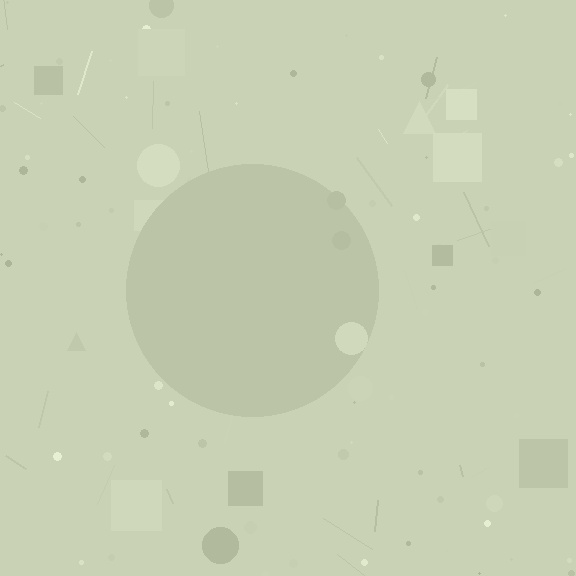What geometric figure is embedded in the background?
A circle is embedded in the background.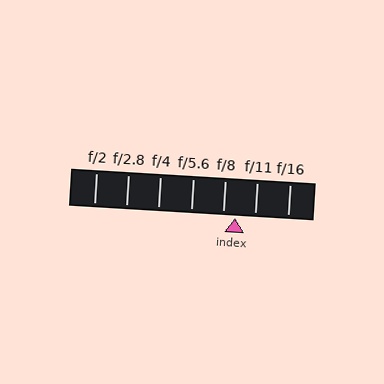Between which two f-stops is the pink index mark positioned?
The index mark is between f/8 and f/11.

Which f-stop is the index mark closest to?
The index mark is closest to f/8.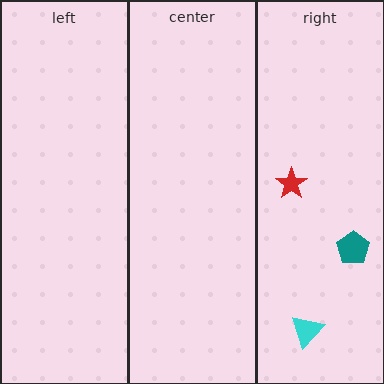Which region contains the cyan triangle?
The right region.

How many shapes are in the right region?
3.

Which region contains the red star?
The right region.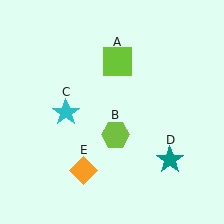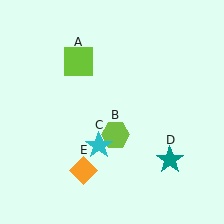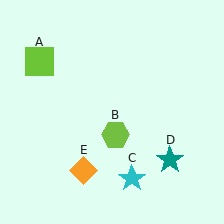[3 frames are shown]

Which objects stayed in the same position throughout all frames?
Lime hexagon (object B) and teal star (object D) and orange diamond (object E) remained stationary.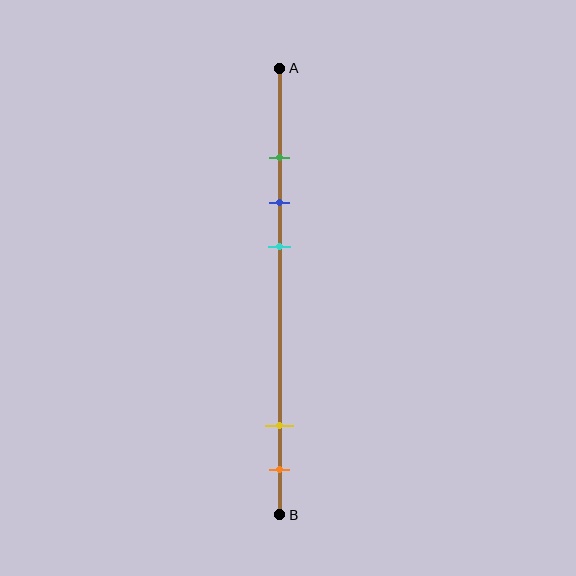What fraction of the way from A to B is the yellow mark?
The yellow mark is approximately 80% (0.8) of the way from A to B.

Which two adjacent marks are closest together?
The green and blue marks are the closest adjacent pair.